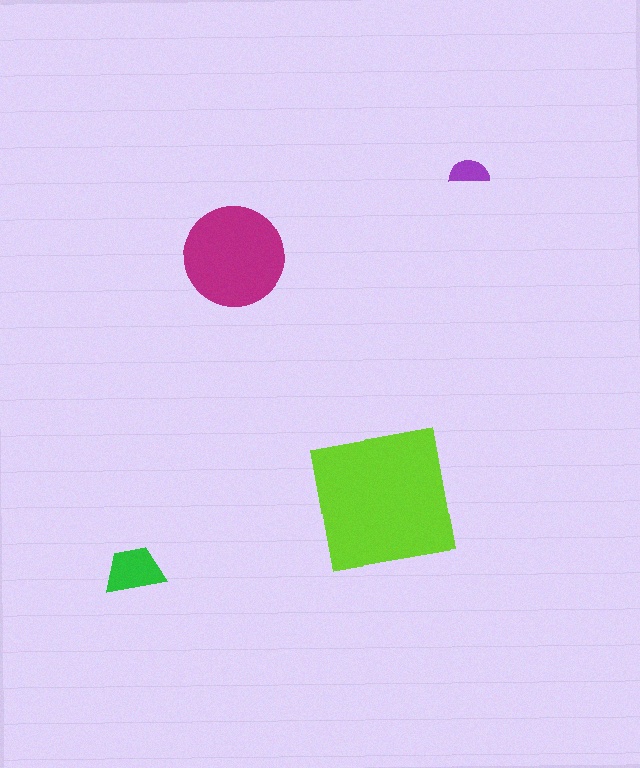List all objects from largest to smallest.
The lime square, the magenta circle, the green trapezoid, the purple semicircle.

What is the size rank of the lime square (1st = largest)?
1st.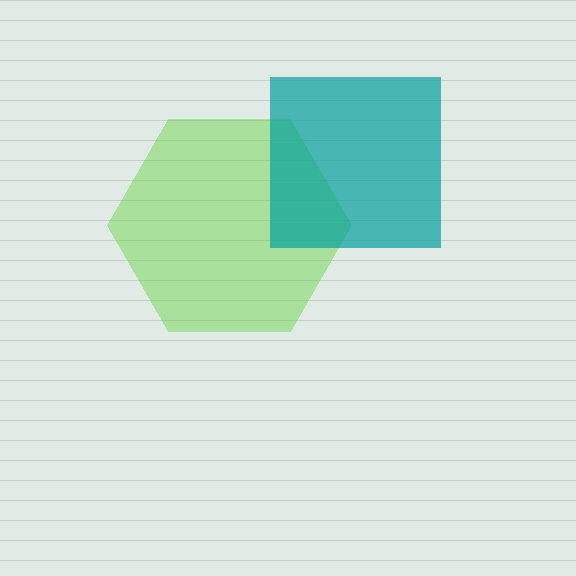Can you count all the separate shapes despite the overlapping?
Yes, there are 2 separate shapes.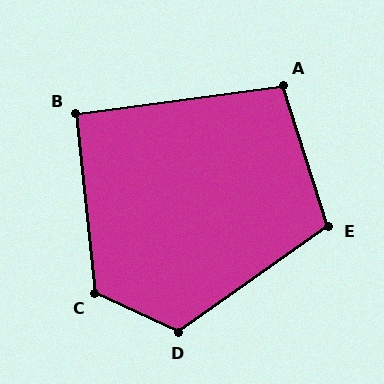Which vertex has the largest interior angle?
C, at approximately 121 degrees.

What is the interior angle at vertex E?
Approximately 108 degrees (obtuse).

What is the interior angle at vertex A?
Approximately 100 degrees (obtuse).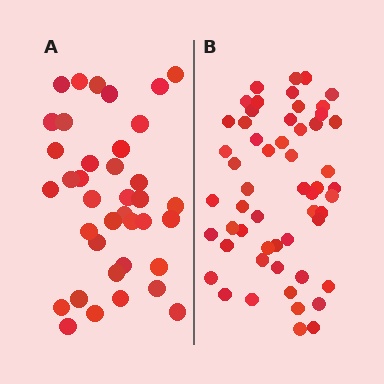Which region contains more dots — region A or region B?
Region B (the right region) has more dots.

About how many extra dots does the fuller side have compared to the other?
Region B has approximately 15 more dots than region A.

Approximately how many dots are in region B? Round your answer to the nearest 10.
About 60 dots. (The exact count is 55, which rounds to 60.)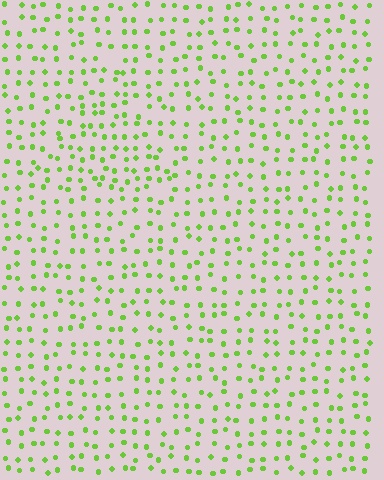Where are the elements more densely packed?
The elements are more densely packed inside the triangle boundary.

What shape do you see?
I see a triangle.